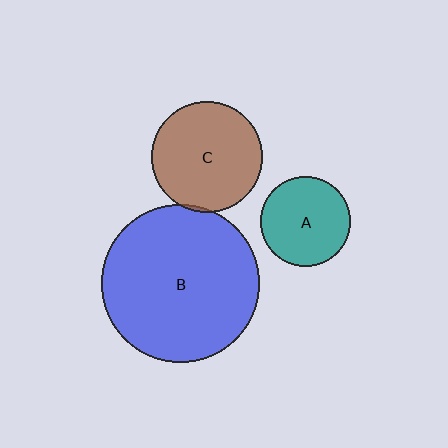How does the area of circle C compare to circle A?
Approximately 1.5 times.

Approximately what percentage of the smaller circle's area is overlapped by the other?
Approximately 5%.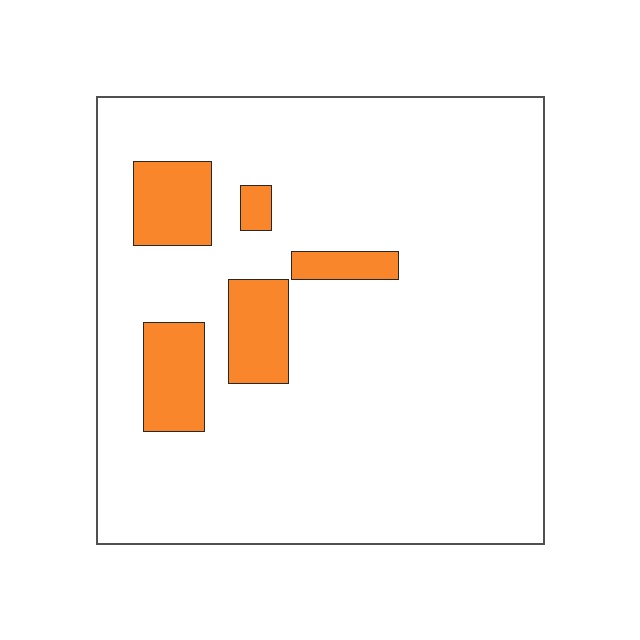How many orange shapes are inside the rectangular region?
5.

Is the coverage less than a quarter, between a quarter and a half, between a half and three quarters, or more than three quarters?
Less than a quarter.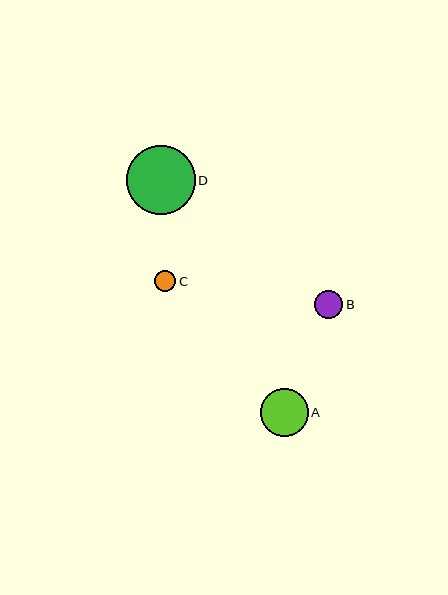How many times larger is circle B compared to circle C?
Circle B is approximately 1.3 times the size of circle C.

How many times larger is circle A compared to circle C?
Circle A is approximately 2.2 times the size of circle C.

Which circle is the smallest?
Circle C is the smallest with a size of approximately 21 pixels.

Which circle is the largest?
Circle D is the largest with a size of approximately 69 pixels.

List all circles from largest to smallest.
From largest to smallest: D, A, B, C.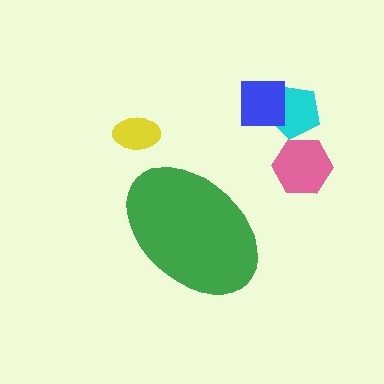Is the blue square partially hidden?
No, the blue square is fully visible.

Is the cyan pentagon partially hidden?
No, the cyan pentagon is fully visible.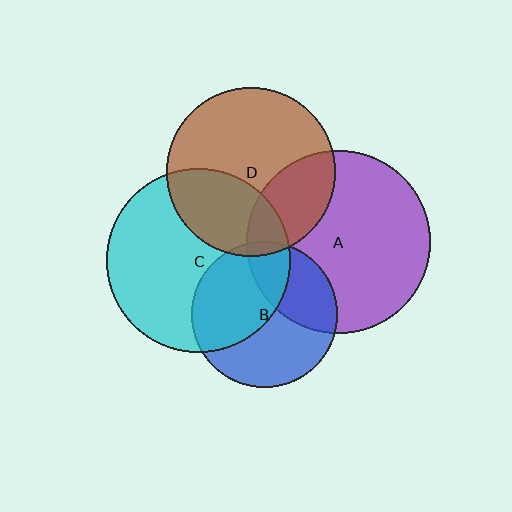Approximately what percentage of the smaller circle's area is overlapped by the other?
Approximately 35%.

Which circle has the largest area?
Circle C (cyan).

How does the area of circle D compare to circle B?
Approximately 1.3 times.